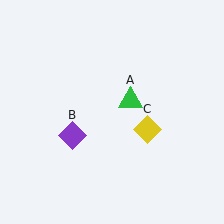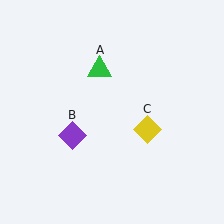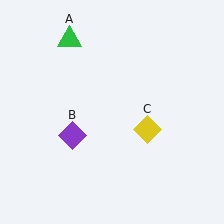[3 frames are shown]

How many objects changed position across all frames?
1 object changed position: green triangle (object A).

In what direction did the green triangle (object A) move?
The green triangle (object A) moved up and to the left.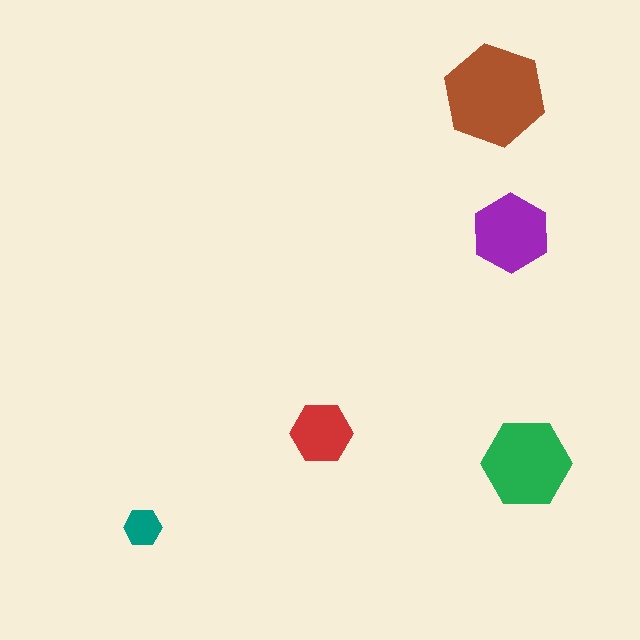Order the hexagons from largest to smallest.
the brown one, the green one, the purple one, the red one, the teal one.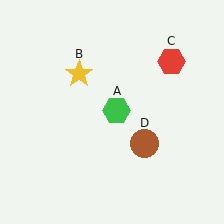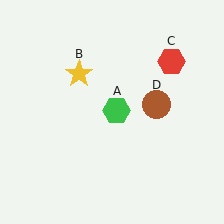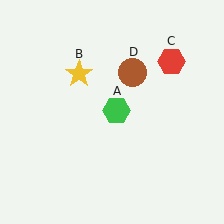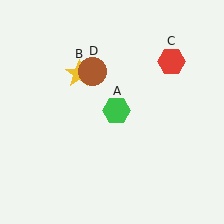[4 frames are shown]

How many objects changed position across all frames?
1 object changed position: brown circle (object D).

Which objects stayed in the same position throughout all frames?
Green hexagon (object A) and yellow star (object B) and red hexagon (object C) remained stationary.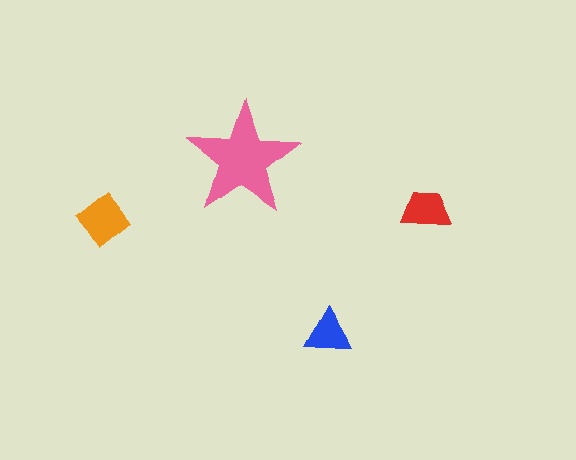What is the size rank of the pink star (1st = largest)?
1st.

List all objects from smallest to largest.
The blue triangle, the red trapezoid, the orange diamond, the pink star.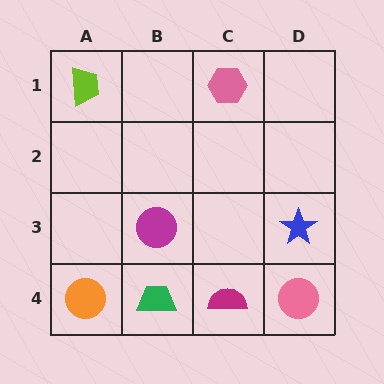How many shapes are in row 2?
0 shapes.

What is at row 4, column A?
An orange circle.